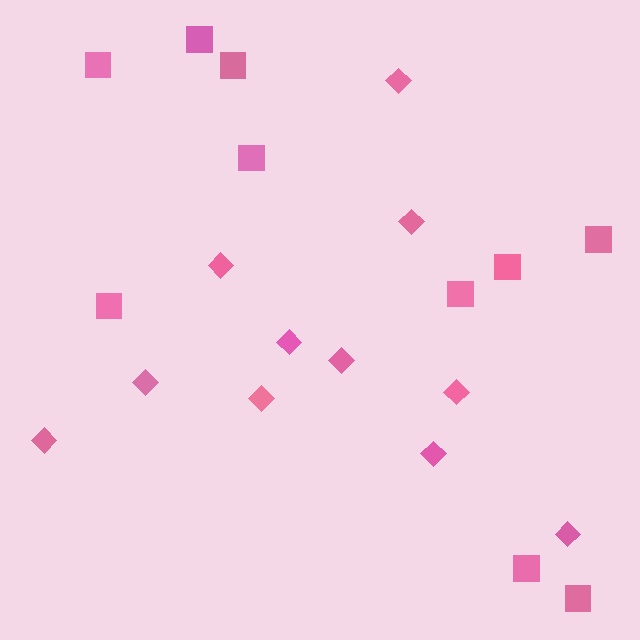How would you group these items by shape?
There are 2 groups: one group of diamonds (11) and one group of squares (10).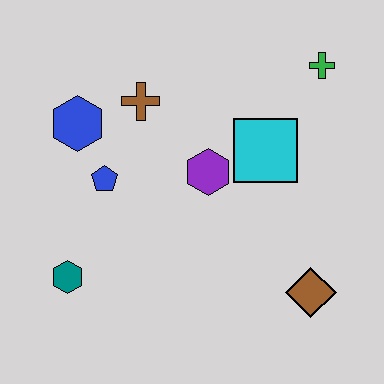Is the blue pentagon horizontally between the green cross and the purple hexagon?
No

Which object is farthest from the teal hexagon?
The green cross is farthest from the teal hexagon.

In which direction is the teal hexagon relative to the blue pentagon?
The teal hexagon is below the blue pentagon.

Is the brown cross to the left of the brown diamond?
Yes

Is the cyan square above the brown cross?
No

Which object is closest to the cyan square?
The purple hexagon is closest to the cyan square.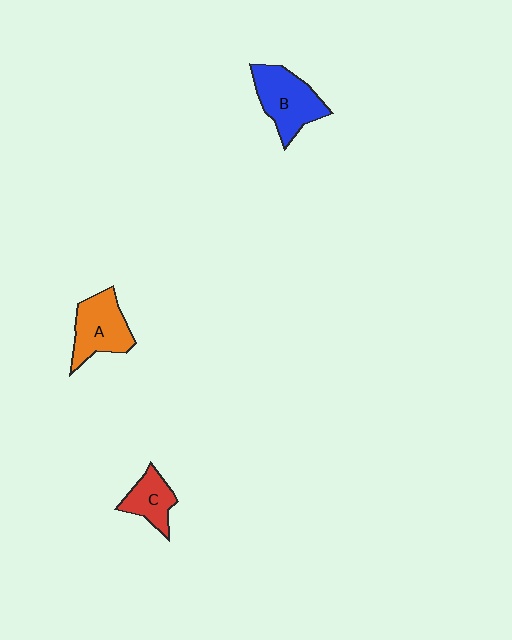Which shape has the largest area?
Shape B (blue).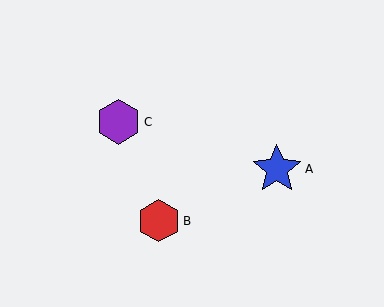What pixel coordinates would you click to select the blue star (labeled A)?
Click at (277, 169) to select the blue star A.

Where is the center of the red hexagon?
The center of the red hexagon is at (159, 221).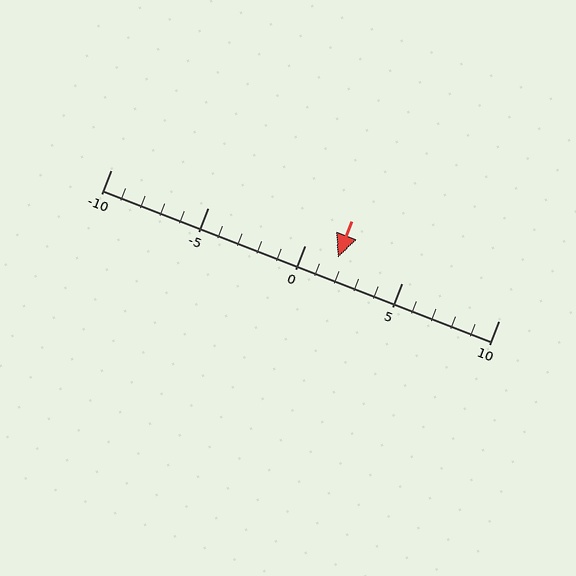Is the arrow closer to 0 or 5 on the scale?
The arrow is closer to 0.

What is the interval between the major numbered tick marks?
The major tick marks are spaced 5 units apart.